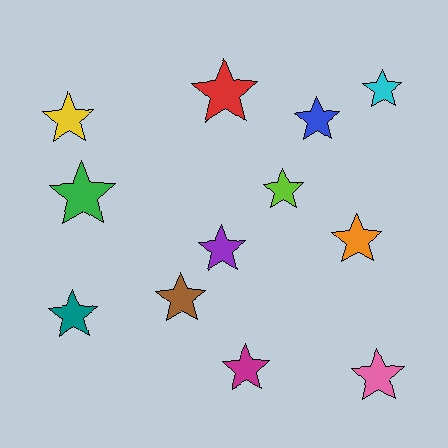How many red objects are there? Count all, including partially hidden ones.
There is 1 red object.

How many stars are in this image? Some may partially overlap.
There are 12 stars.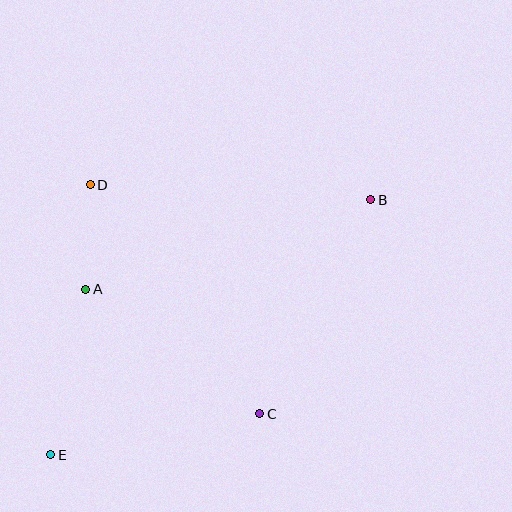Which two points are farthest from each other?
Points B and E are farthest from each other.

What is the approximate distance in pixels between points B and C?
The distance between B and C is approximately 241 pixels.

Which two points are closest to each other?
Points A and D are closest to each other.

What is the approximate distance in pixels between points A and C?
The distance between A and C is approximately 214 pixels.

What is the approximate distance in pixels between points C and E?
The distance between C and E is approximately 213 pixels.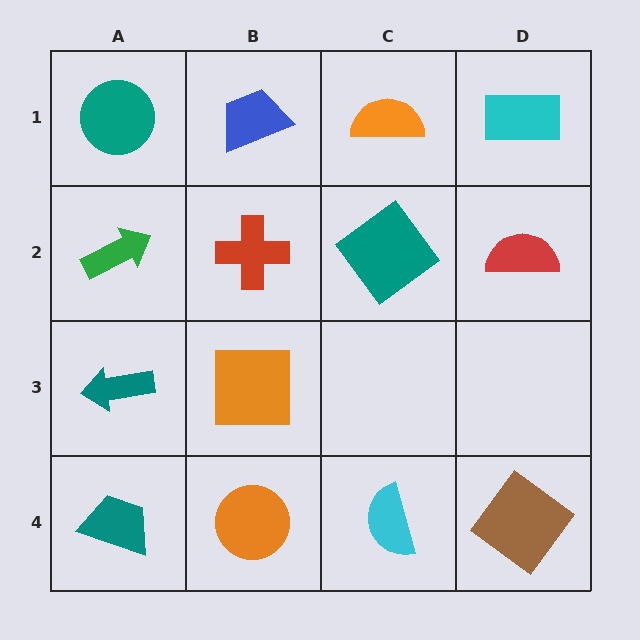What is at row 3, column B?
An orange square.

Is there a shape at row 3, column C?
No, that cell is empty.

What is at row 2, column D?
A red semicircle.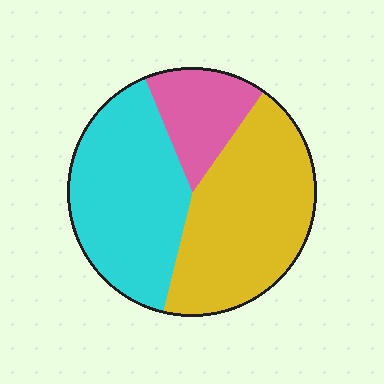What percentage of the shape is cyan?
Cyan covers about 40% of the shape.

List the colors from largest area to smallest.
From largest to smallest: yellow, cyan, pink.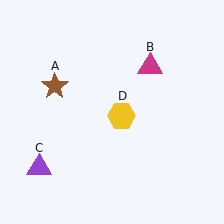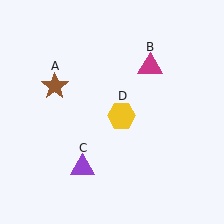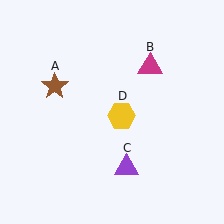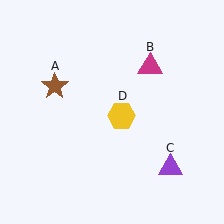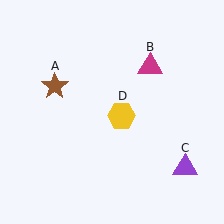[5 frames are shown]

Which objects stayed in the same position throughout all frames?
Brown star (object A) and magenta triangle (object B) and yellow hexagon (object D) remained stationary.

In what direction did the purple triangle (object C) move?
The purple triangle (object C) moved right.